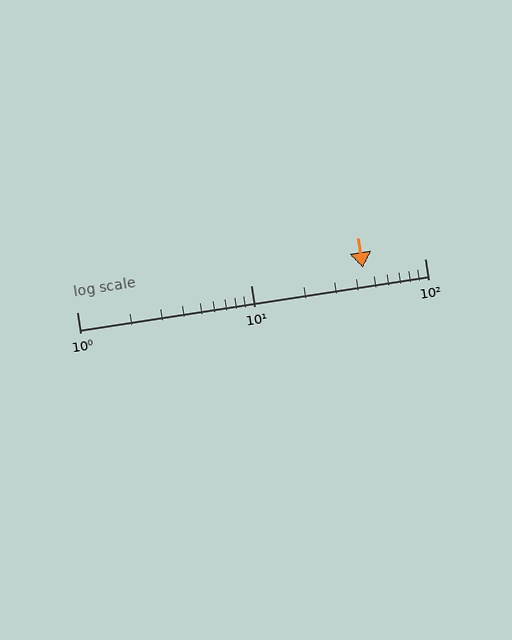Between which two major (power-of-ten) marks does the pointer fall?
The pointer is between 10 and 100.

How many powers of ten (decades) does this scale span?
The scale spans 2 decades, from 1 to 100.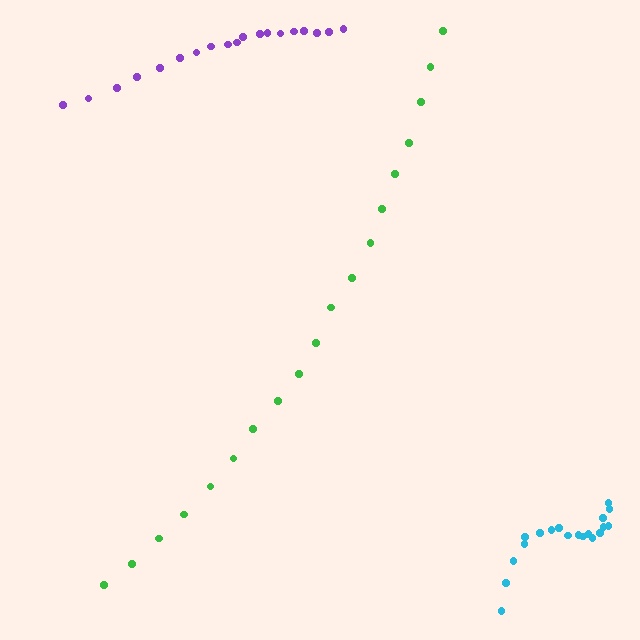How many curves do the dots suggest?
There are 3 distinct paths.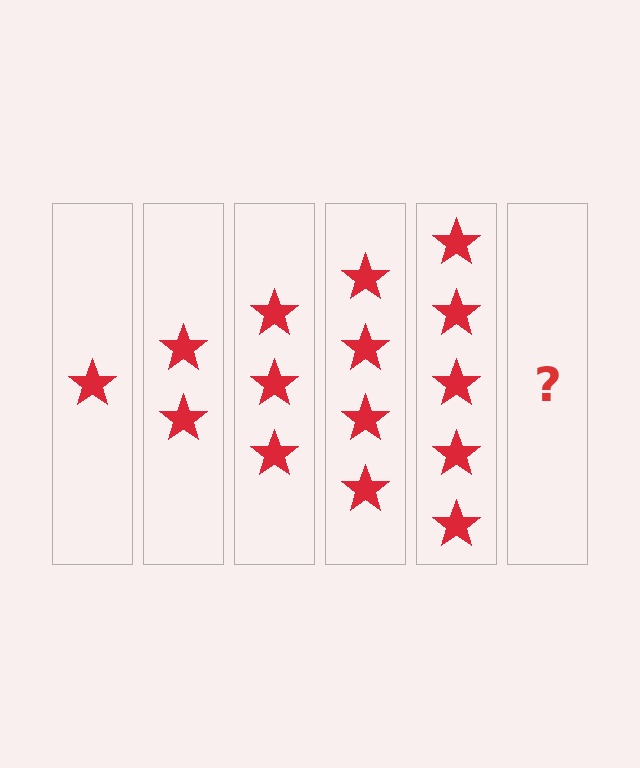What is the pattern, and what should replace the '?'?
The pattern is that each step adds one more star. The '?' should be 6 stars.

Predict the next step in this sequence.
The next step is 6 stars.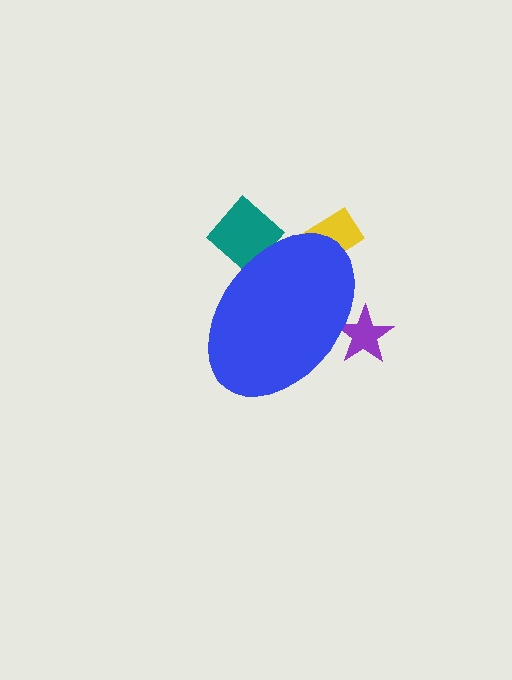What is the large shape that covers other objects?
A blue ellipse.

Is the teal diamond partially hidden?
Yes, the teal diamond is partially hidden behind the blue ellipse.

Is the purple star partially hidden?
Yes, the purple star is partially hidden behind the blue ellipse.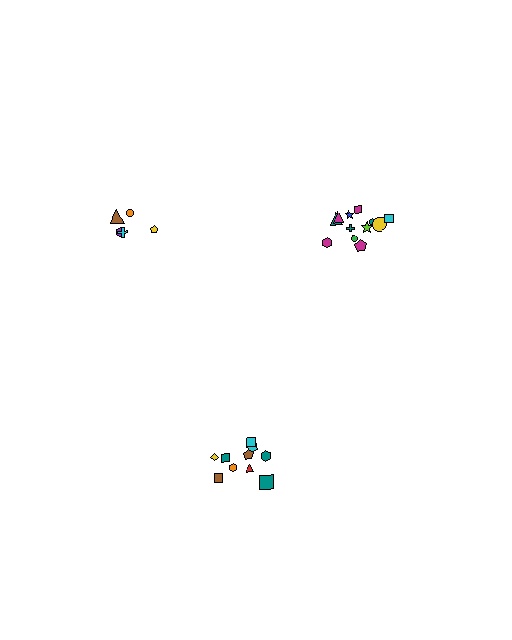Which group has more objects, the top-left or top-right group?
The top-right group.